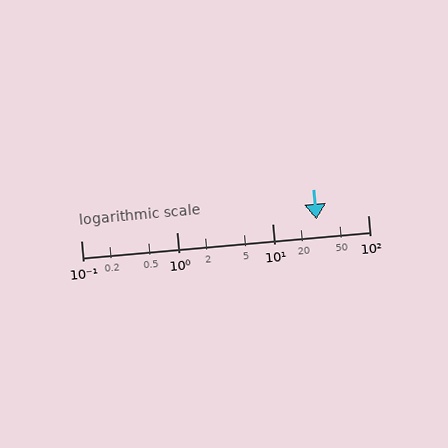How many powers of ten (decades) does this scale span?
The scale spans 3 decades, from 0.1 to 100.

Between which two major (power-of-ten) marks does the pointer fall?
The pointer is between 10 and 100.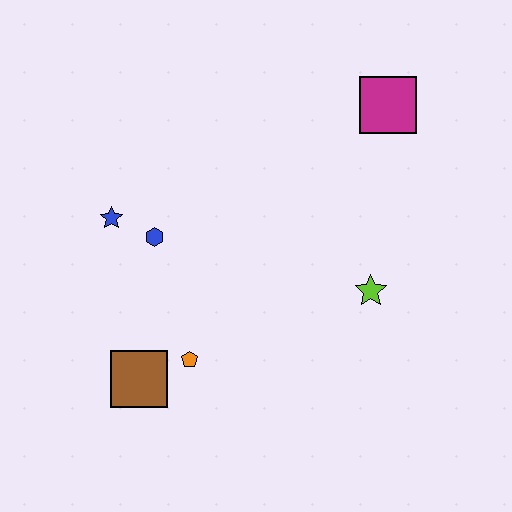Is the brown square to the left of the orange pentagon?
Yes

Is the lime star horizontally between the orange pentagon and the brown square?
No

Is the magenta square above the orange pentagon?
Yes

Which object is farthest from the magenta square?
The brown square is farthest from the magenta square.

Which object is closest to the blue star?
The blue hexagon is closest to the blue star.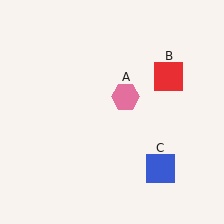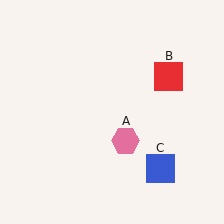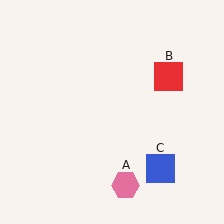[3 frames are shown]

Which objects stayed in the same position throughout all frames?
Red square (object B) and blue square (object C) remained stationary.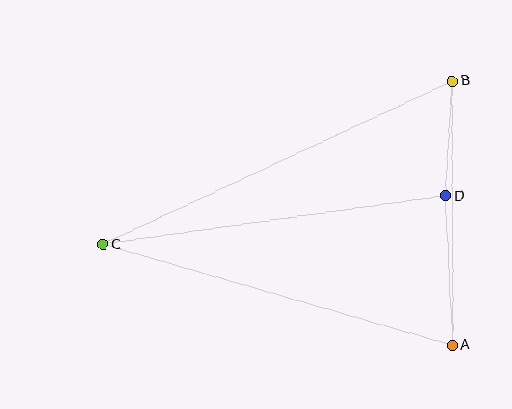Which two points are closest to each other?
Points B and D are closest to each other.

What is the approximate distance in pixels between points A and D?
The distance between A and D is approximately 150 pixels.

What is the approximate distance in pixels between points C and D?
The distance between C and D is approximately 346 pixels.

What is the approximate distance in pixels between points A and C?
The distance between A and C is approximately 364 pixels.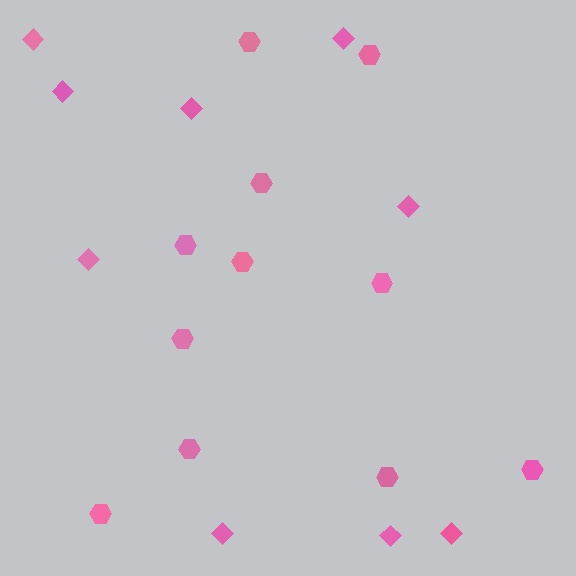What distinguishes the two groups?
There are 2 groups: one group of hexagons (11) and one group of diamonds (9).